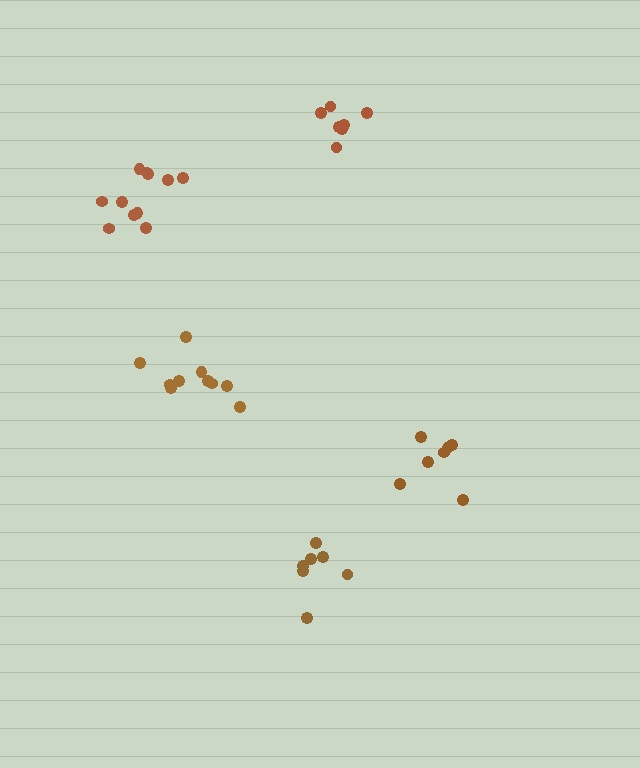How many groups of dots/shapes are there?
There are 5 groups.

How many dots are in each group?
Group 1: 7 dots, Group 2: 10 dots, Group 3: 7 dots, Group 4: 7 dots, Group 5: 11 dots (42 total).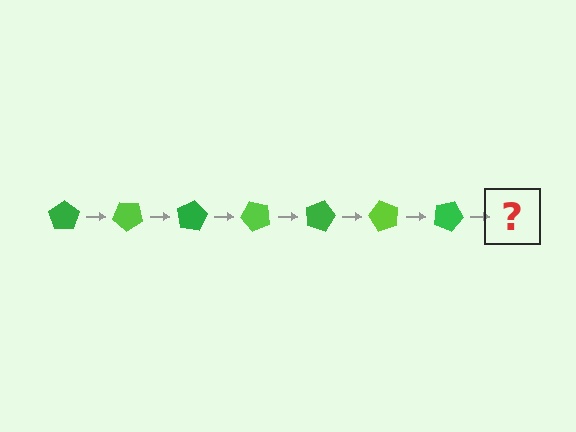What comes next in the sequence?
The next element should be a lime pentagon, rotated 280 degrees from the start.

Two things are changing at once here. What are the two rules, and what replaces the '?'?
The two rules are that it rotates 40 degrees each step and the color cycles through green and lime. The '?' should be a lime pentagon, rotated 280 degrees from the start.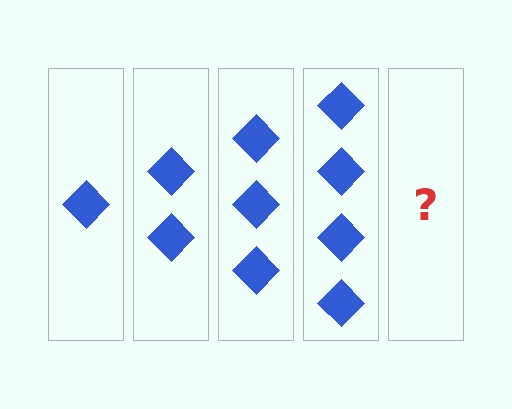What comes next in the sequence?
The next element should be 5 diamonds.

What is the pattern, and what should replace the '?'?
The pattern is that each step adds one more diamond. The '?' should be 5 diamonds.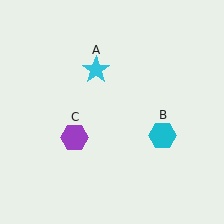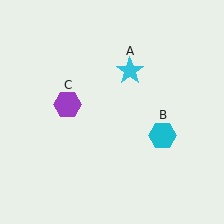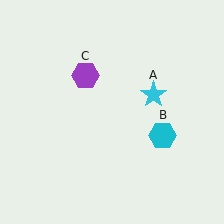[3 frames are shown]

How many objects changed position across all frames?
2 objects changed position: cyan star (object A), purple hexagon (object C).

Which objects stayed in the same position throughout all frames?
Cyan hexagon (object B) remained stationary.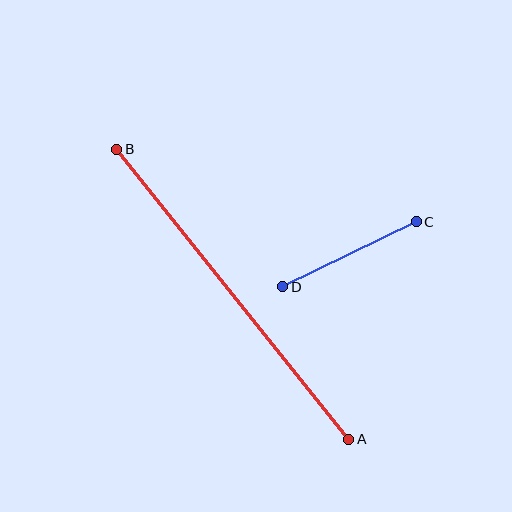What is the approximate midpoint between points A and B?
The midpoint is at approximately (233, 294) pixels.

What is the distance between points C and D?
The distance is approximately 149 pixels.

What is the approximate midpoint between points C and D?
The midpoint is at approximately (350, 254) pixels.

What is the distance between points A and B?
The distance is approximately 372 pixels.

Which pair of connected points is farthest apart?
Points A and B are farthest apart.